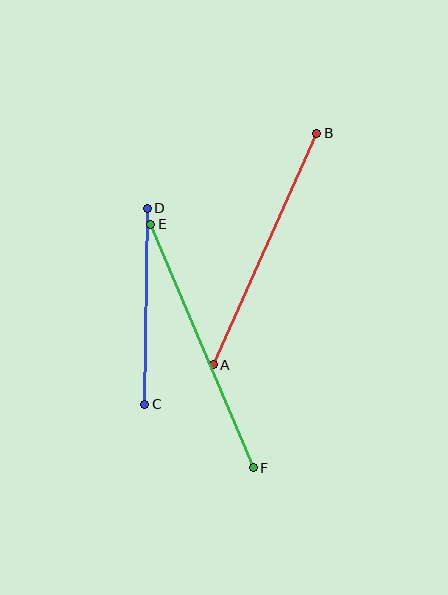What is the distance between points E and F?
The distance is approximately 264 pixels.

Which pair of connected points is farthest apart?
Points E and F are farthest apart.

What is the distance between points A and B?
The distance is approximately 253 pixels.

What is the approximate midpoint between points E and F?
The midpoint is at approximately (202, 346) pixels.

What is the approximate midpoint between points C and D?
The midpoint is at approximately (146, 306) pixels.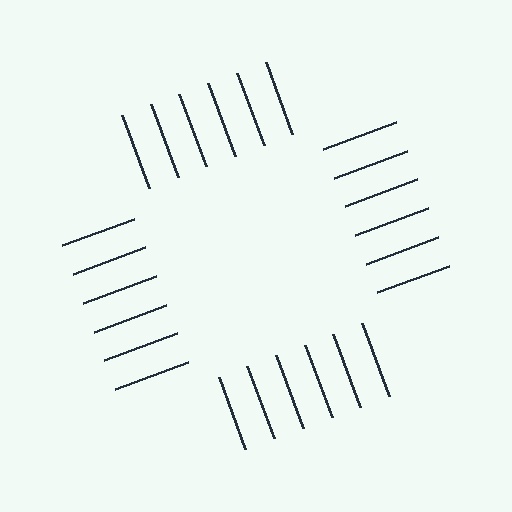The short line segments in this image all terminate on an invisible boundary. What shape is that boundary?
An illusory square — the line segments terminate on its edges but no continuous stroke is drawn.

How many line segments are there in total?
24 — 6 along each of the 4 edges.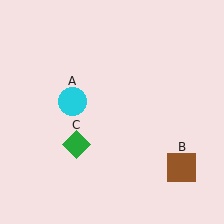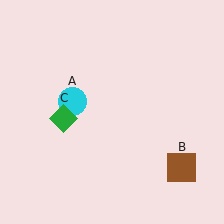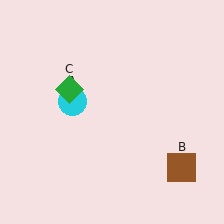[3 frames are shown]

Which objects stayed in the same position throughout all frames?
Cyan circle (object A) and brown square (object B) remained stationary.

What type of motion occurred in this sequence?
The green diamond (object C) rotated clockwise around the center of the scene.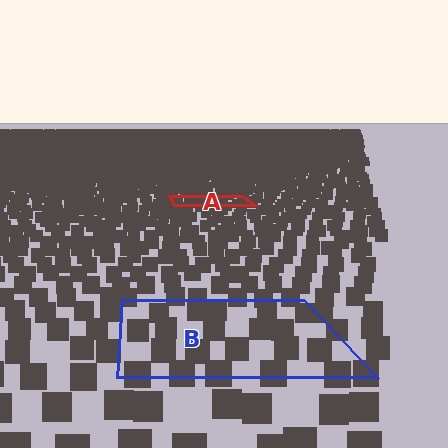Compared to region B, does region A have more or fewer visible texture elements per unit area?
Region A has more texture elements per unit area — they are packed more densely because it is farther away.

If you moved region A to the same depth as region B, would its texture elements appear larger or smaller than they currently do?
They would appear larger. At a closer depth, the same texture elements are projected at a bigger on-screen size.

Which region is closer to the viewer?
Region B is closer. The texture elements there are larger and more spread out.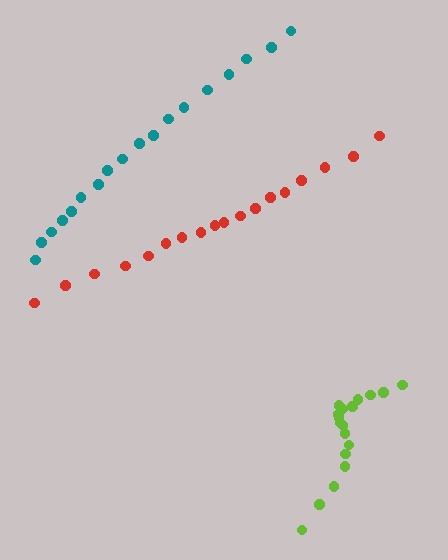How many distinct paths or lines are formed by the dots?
There are 3 distinct paths.